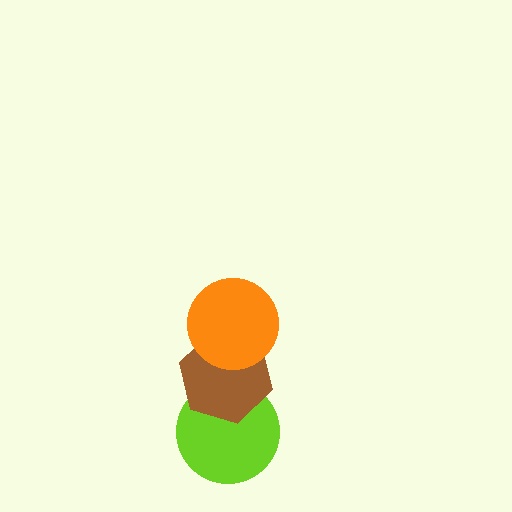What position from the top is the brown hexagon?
The brown hexagon is 2nd from the top.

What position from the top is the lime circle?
The lime circle is 3rd from the top.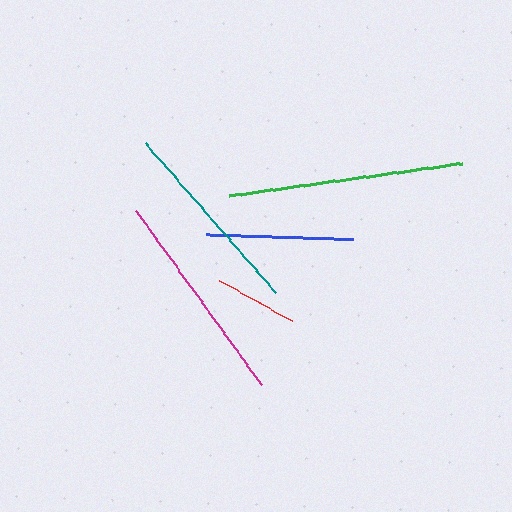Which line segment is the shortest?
The red line is the shortest at approximately 83 pixels.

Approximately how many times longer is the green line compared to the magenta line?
The green line is approximately 1.1 times the length of the magenta line.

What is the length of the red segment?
The red segment is approximately 83 pixels long.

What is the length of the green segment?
The green segment is approximately 236 pixels long.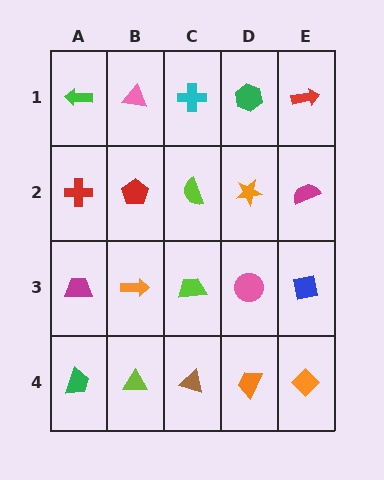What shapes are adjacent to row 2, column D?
A green hexagon (row 1, column D), a pink circle (row 3, column D), a lime semicircle (row 2, column C), a magenta semicircle (row 2, column E).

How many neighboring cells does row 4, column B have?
3.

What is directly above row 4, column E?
A blue square.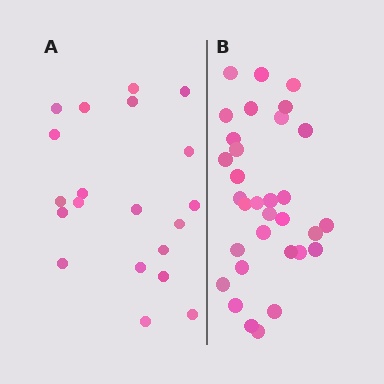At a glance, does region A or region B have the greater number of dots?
Region B (the right region) has more dots.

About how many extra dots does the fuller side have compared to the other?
Region B has roughly 12 or so more dots than region A.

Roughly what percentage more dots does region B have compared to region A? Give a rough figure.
About 60% more.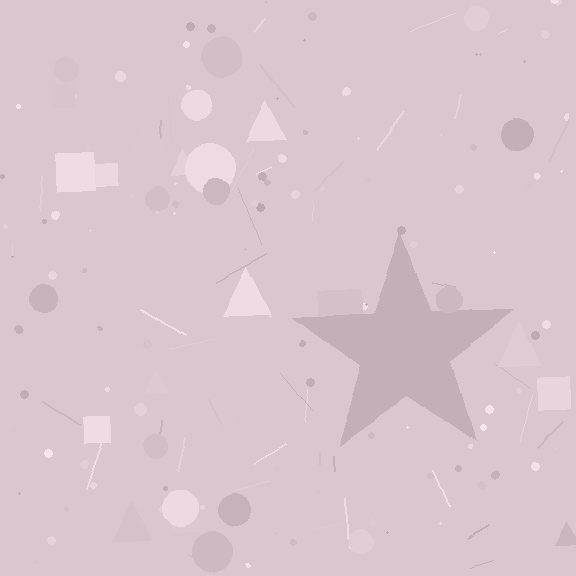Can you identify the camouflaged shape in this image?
The camouflaged shape is a star.